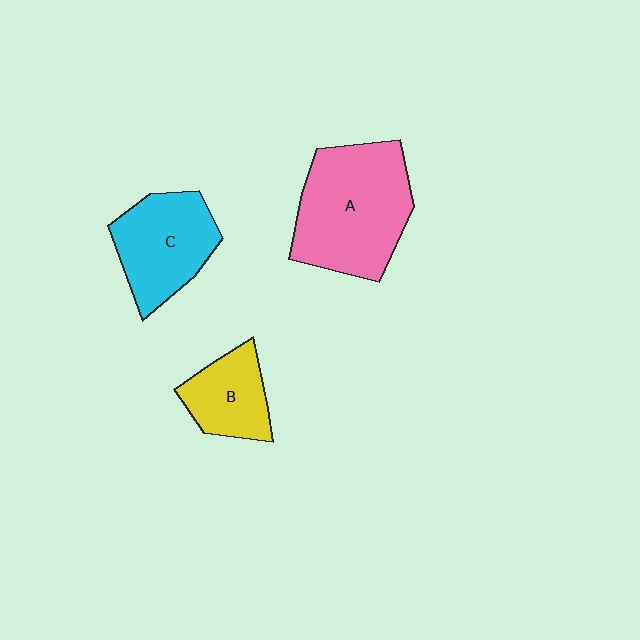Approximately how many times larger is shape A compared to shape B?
Approximately 2.1 times.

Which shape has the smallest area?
Shape B (yellow).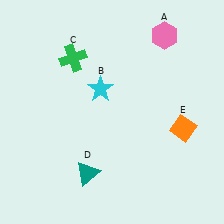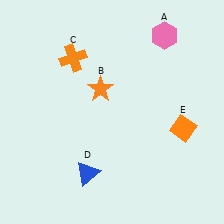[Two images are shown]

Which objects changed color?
B changed from cyan to orange. C changed from green to orange. D changed from teal to blue.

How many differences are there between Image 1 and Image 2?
There are 3 differences between the two images.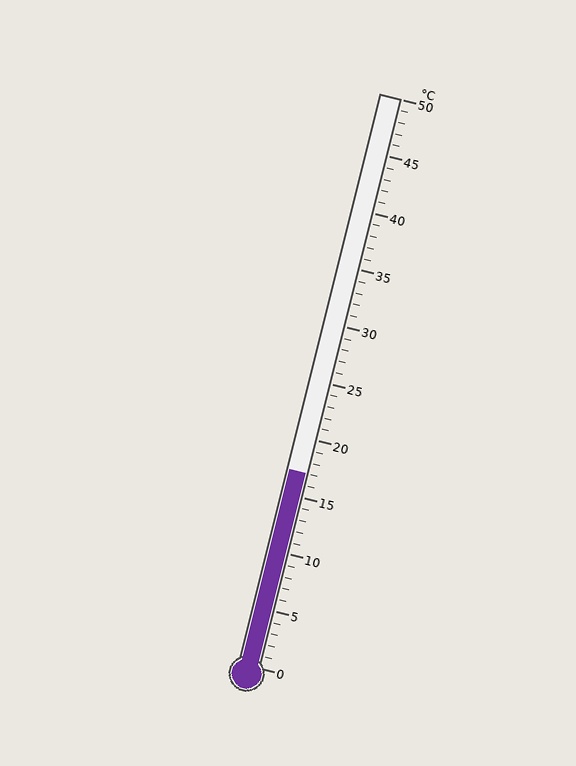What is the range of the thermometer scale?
The thermometer scale ranges from 0°C to 50°C.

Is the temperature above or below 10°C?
The temperature is above 10°C.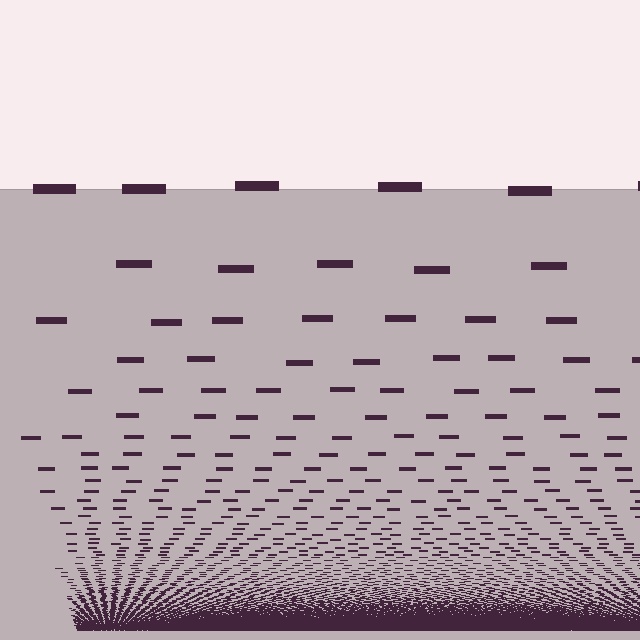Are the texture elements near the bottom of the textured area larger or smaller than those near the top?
Smaller. The gradient is inverted — elements near the bottom are smaller and denser.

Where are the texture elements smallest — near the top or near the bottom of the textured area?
Near the bottom.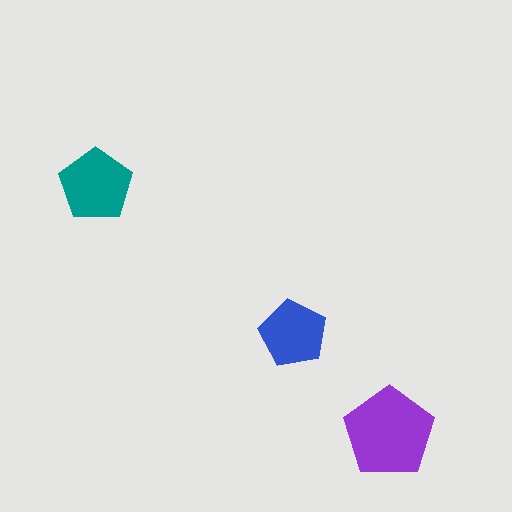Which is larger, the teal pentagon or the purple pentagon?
The purple one.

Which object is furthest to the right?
The purple pentagon is rightmost.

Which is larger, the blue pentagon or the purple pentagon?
The purple one.